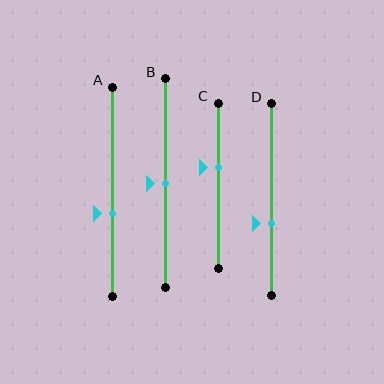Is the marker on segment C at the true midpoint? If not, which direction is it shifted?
No, the marker on segment C is shifted upward by about 11% of the segment length.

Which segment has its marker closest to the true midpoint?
Segment B has its marker closest to the true midpoint.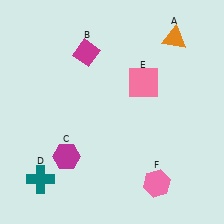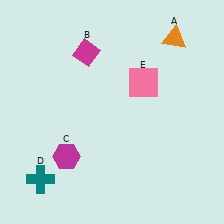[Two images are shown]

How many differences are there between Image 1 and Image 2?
There is 1 difference between the two images.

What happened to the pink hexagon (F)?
The pink hexagon (F) was removed in Image 2. It was in the bottom-right area of Image 1.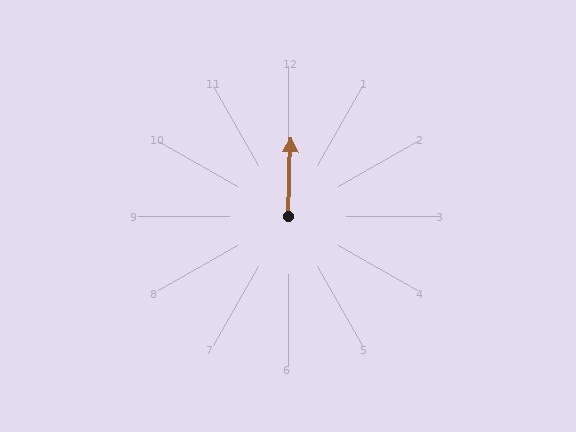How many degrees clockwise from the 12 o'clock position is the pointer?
Approximately 2 degrees.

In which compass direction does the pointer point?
North.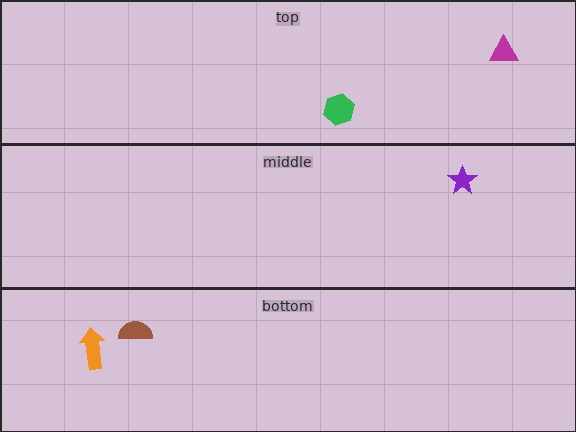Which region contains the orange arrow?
The bottom region.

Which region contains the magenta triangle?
The top region.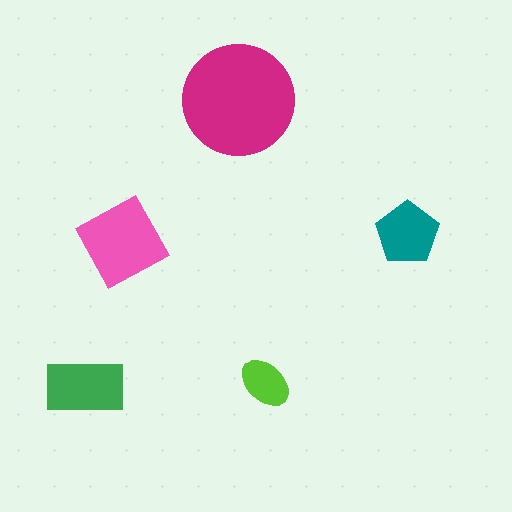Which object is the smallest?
The lime ellipse.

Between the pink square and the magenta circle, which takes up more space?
The magenta circle.